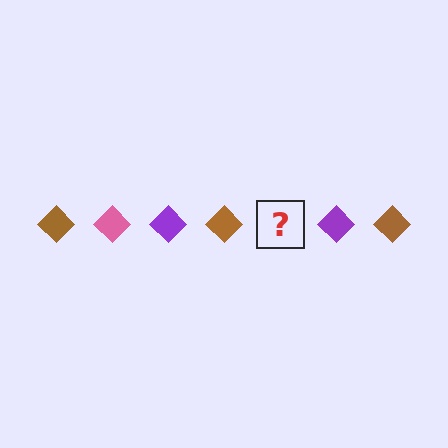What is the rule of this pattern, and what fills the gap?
The rule is that the pattern cycles through brown, pink, purple diamonds. The gap should be filled with a pink diamond.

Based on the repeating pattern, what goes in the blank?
The blank should be a pink diamond.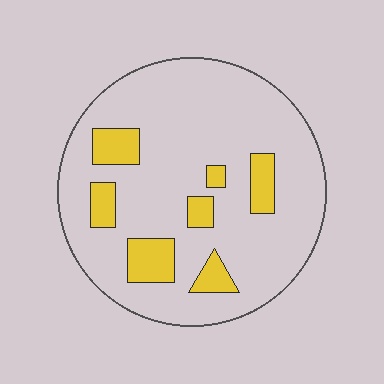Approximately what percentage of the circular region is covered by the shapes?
Approximately 15%.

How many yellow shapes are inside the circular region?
7.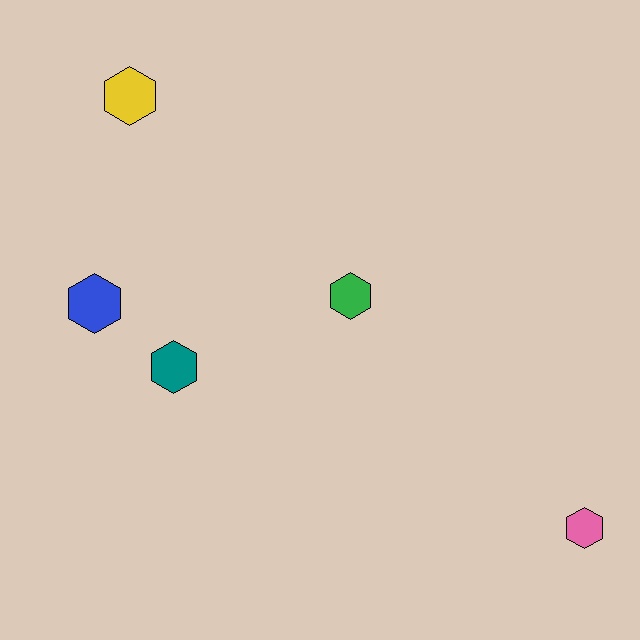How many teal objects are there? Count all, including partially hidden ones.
There is 1 teal object.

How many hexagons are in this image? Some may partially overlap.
There are 5 hexagons.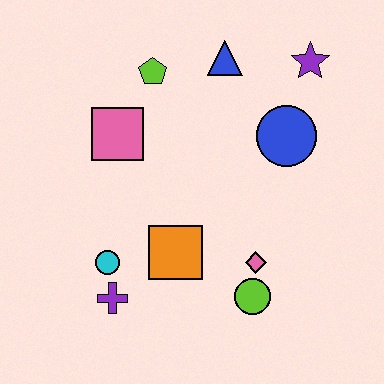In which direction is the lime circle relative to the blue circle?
The lime circle is below the blue circle.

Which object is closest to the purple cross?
The cyan circle is closest to the purple cross.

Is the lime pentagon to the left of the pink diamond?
Yes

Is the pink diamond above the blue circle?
No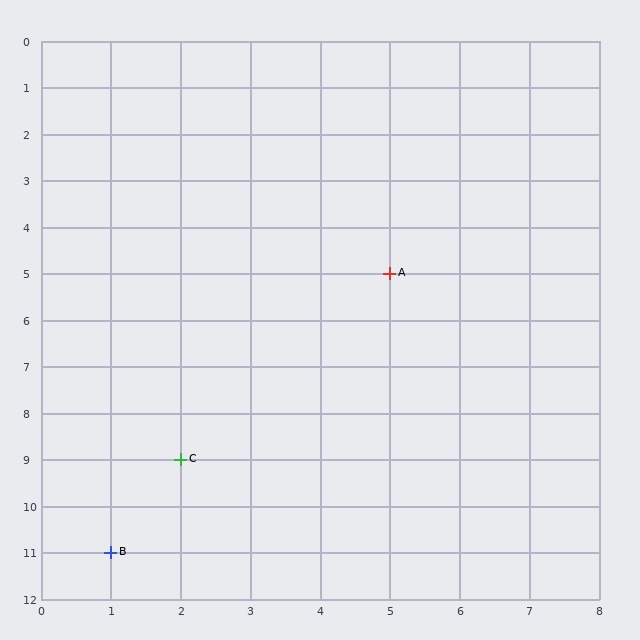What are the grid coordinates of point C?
Point C is at grid coordinates (2, 9).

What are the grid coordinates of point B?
Point B is at grid coordinates (1, 11).